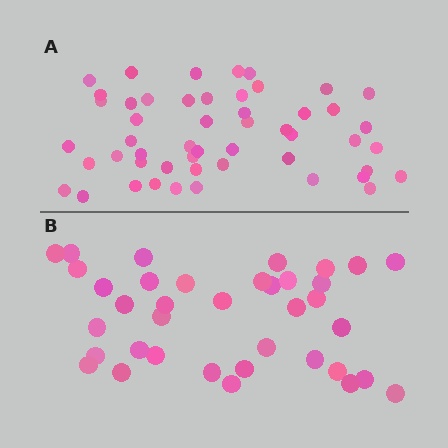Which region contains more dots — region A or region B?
Region A (the top region) has more dots.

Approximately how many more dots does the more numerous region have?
Region A has approximately 15 more dots than region B.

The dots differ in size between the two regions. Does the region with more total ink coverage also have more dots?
No. Region B has more total ink coverage because its dots are larger, but region A actually contains more individual dots. Total area can be misleading — the number of items is what matters here.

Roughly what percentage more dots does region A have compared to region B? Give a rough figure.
About 40% more.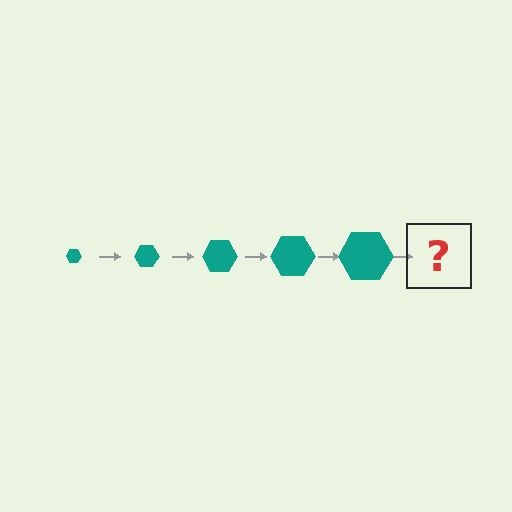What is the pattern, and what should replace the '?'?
The pattern is that the hexagon gets progressively larger each step. The '?' should be a teal hexagon, larger than the previous one.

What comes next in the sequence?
The next element should be a teal hexagon, larger than the previous one.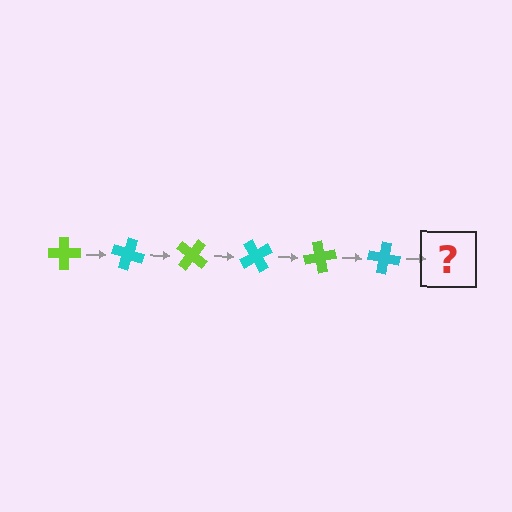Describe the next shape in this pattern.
It should be a lime cross, rotated 120 degrees from the start.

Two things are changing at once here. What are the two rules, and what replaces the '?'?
The two rules are that it rotates 20 degrees each step and the color cycles through lime and cyan. The '?' should be a lime cross, rotated 120 degrees from the start.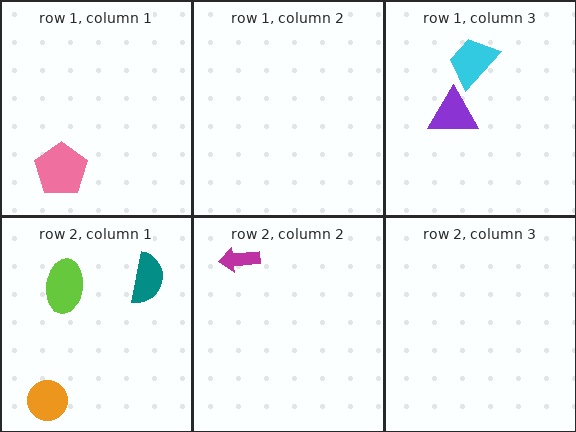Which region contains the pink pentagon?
The row 1, column 1 region.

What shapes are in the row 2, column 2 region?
The magenta arrow.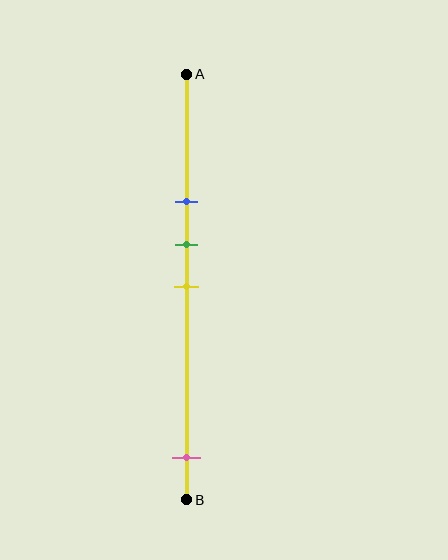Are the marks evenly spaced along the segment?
No, the marks are not evenly spaced.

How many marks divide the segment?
There are 4 marks dividing the segment.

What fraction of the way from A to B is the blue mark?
The blue mark is approximately 30% (0.3) of the way from A to B.